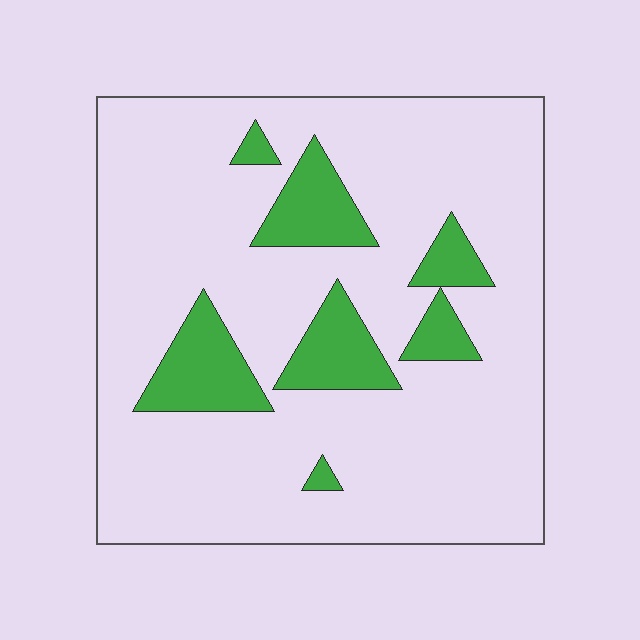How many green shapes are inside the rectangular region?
7.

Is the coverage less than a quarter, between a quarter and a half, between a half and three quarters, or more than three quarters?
Less than a quarter.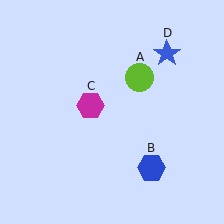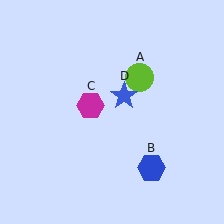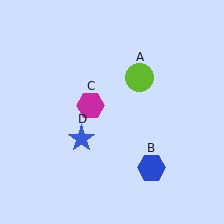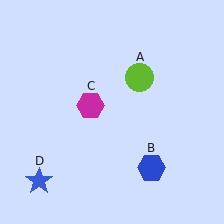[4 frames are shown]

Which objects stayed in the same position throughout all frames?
Lime circle (object A) and blue hexagon (object B) and magenta hexagon (object C) remained stationary.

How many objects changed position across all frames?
1 object changed position: blue star (object D).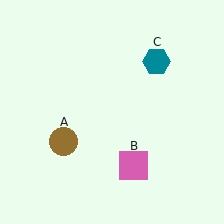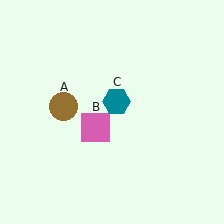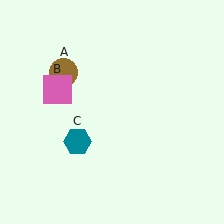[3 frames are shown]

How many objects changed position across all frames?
3 objects changed position: brown circle (object A), pink square (object B), teal hexagon (object C).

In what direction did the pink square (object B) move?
The pink square (object B) moved up and to the left.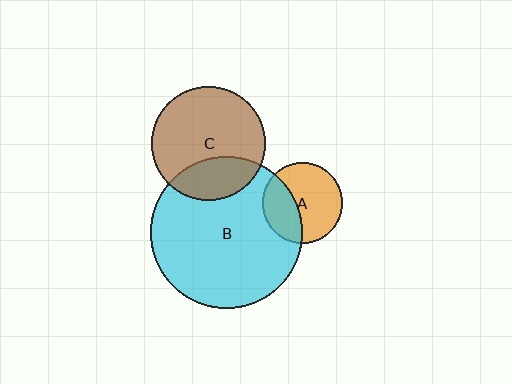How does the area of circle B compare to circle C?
Approximately 1.8 times.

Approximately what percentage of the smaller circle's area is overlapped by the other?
Approximately 25%.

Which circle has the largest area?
Circle B (cyan).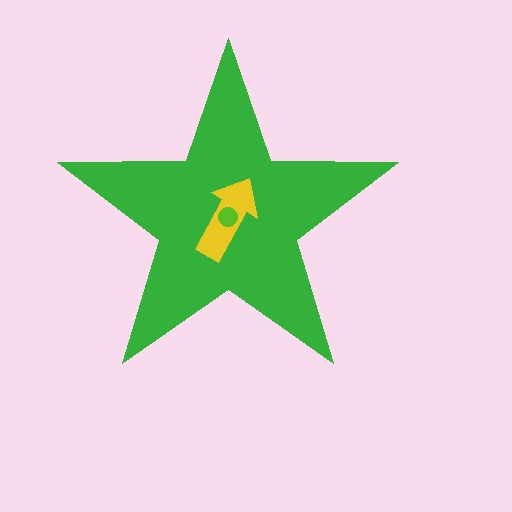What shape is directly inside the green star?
The yellow arrow.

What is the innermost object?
The lime circle.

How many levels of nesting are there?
3.